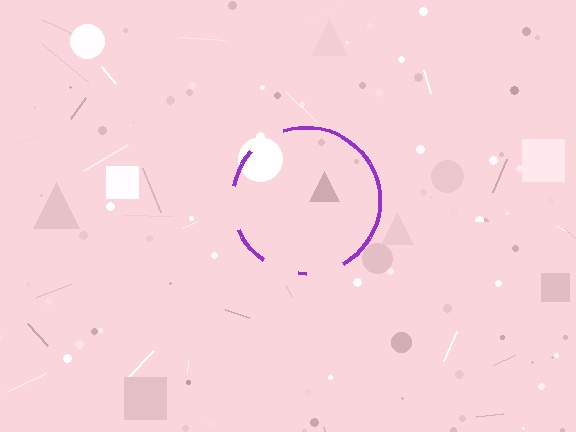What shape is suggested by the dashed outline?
The dashed outline suggests a circle.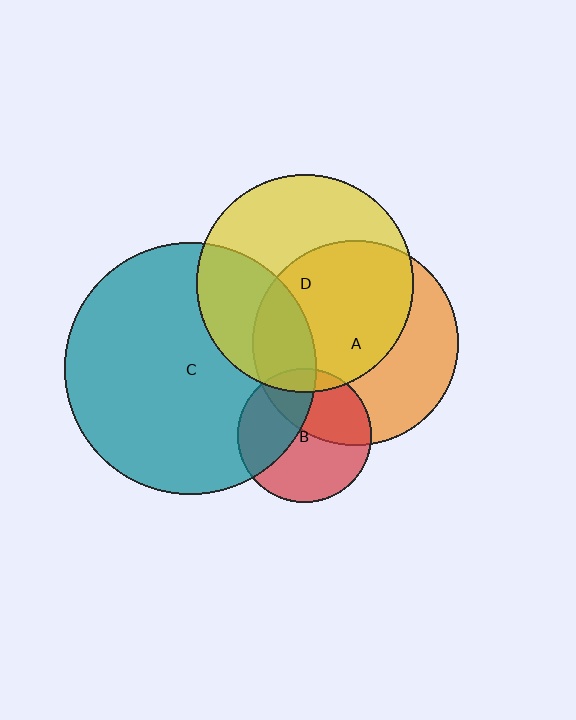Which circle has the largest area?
Circle C (teal).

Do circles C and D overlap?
Yes.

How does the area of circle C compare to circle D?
Approximately 1.3 times.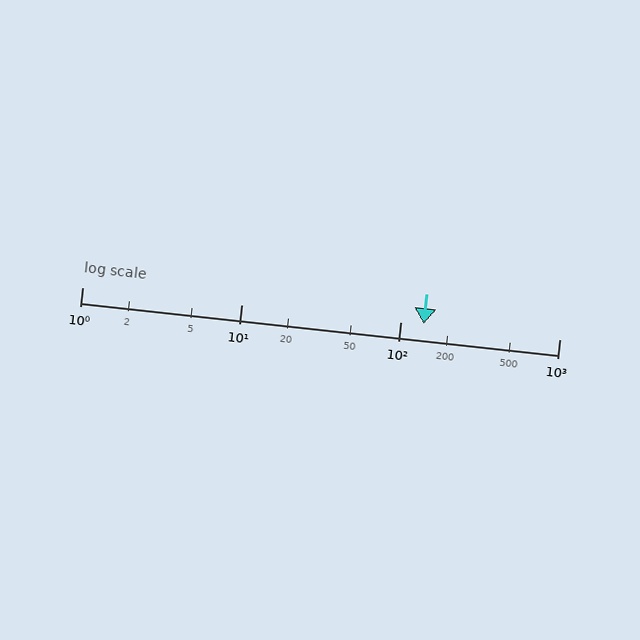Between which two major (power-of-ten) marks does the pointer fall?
The pointer is between 100 and 1000.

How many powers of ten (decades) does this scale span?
The scale spans 3 decades, from 1 to 1000.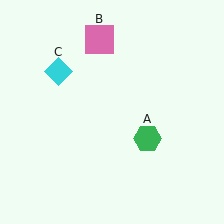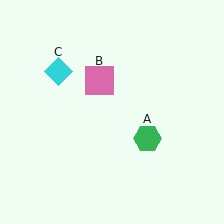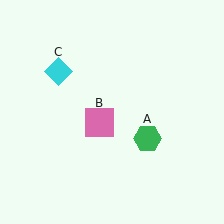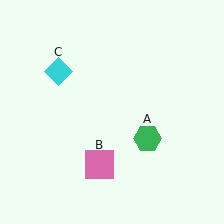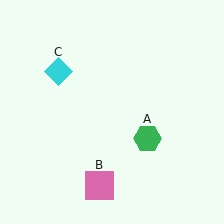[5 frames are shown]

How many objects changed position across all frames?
1 object changed position: pink square (object B).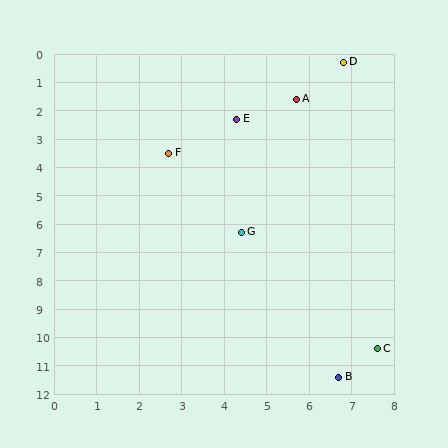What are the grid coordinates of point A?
Point A is at approximately (5.7, 1.6).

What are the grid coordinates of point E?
Point E is at approximately (4.3, 2.3).